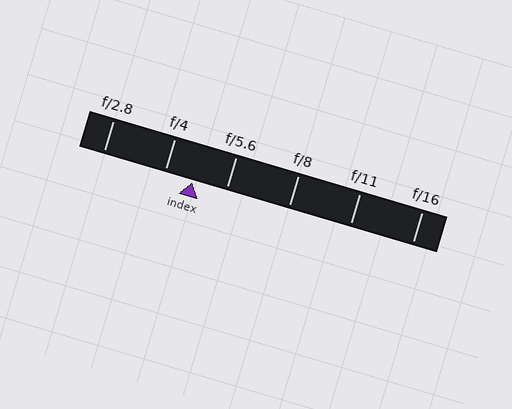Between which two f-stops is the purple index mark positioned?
The index mark is between f/4 and f/5.6.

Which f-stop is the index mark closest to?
The index mark is closest to f/4.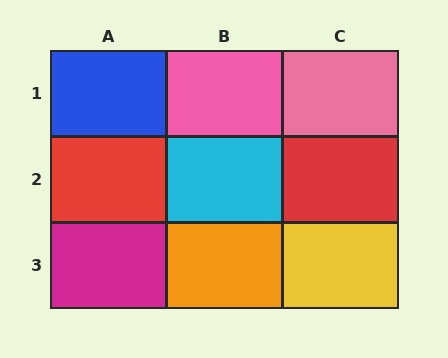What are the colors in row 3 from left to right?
Magenta, orange, yellow.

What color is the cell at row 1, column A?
Blue.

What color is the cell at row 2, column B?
Cyan.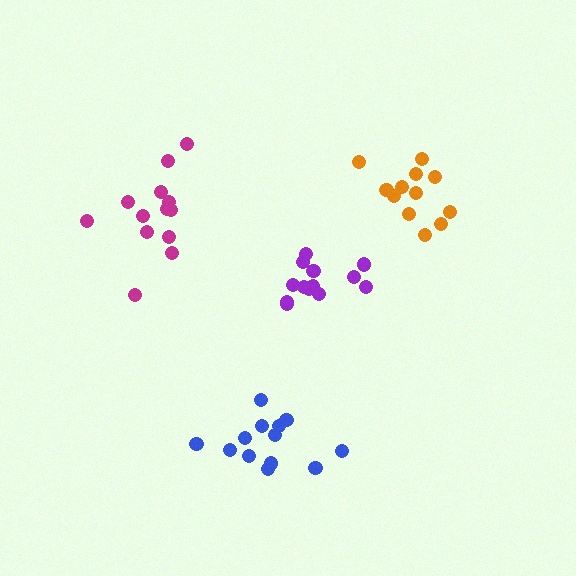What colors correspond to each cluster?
The clusters are colored: orange, purple, magenta, blue.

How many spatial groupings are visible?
There are 4 spatial groupings.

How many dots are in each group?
Group 1: 12 dots, Group 2: 13 dots, Group 3: 13 dots, Group 4: 13 dots (51 total).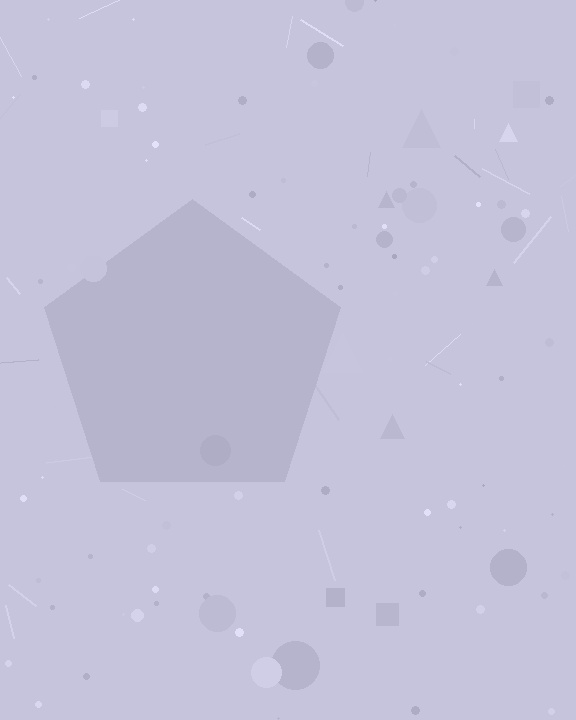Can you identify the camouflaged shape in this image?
The camouflaged shape is a pentagon.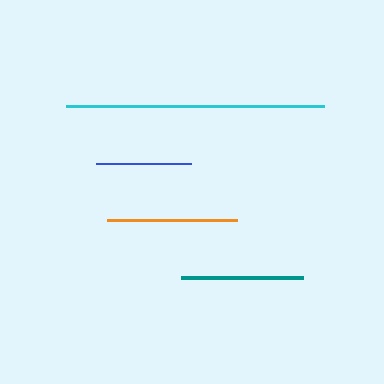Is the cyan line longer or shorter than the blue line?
The cyan line is longer than the blue line.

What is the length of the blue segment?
The blue segment is approximately 95 pixels long.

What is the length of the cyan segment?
The cyan segment is approximately 258 pixels long.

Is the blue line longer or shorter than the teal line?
The teal line is longer than the blue line.